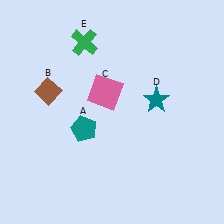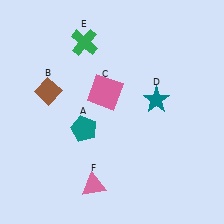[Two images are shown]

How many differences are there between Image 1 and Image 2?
There is 1 difference between the two images.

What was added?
A pink triangle (F) was added in Image 2.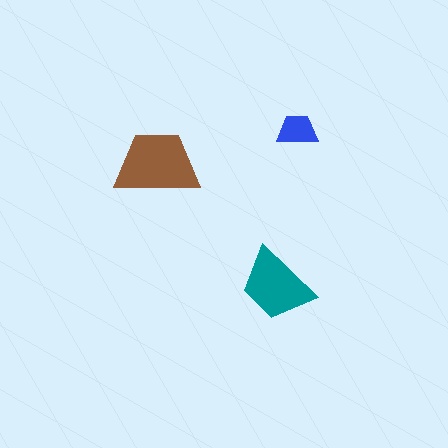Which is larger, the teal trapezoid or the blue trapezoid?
The teal one.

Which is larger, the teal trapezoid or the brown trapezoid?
The brown one.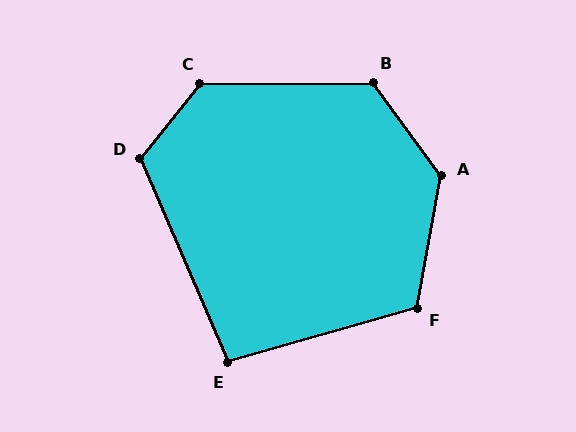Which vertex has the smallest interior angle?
E, at approximately 97 degrees.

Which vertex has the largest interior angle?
A, at approximately 134 degrees.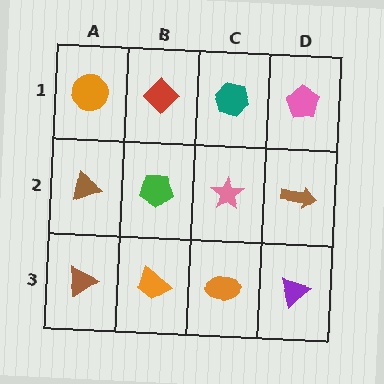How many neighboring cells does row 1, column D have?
2.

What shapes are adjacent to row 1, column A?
A brown triangle (row 2, column A), a red diamond (row 1, column B).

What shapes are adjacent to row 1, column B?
A green pentagon (row 2, column B), an orange circle (row 1, column A), a teal hexagon (row 1, column C).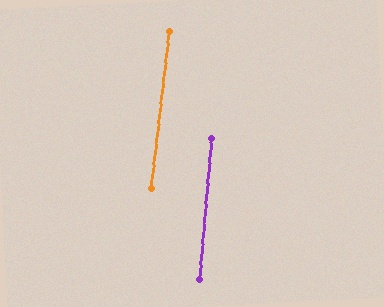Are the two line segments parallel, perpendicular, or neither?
Parallel — their directions differ by only 1.6°.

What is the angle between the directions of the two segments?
Approximately 2 degrees.